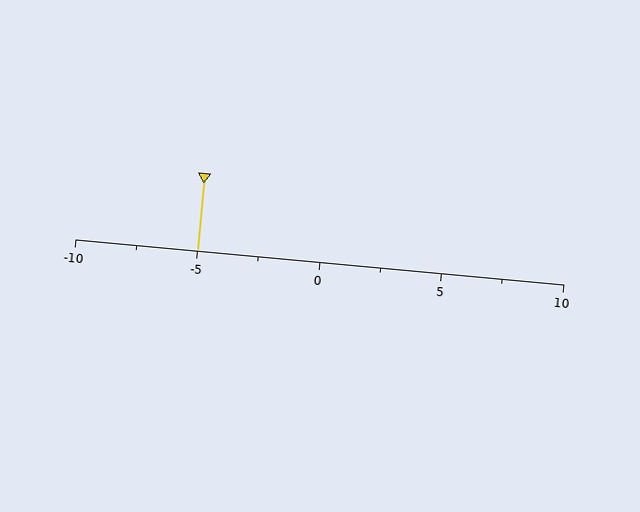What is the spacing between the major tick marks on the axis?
The major ticks are spaced 5 apart.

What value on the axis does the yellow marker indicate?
The marker indicates approximately -5.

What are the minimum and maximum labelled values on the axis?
The axis runs from -10 to 10.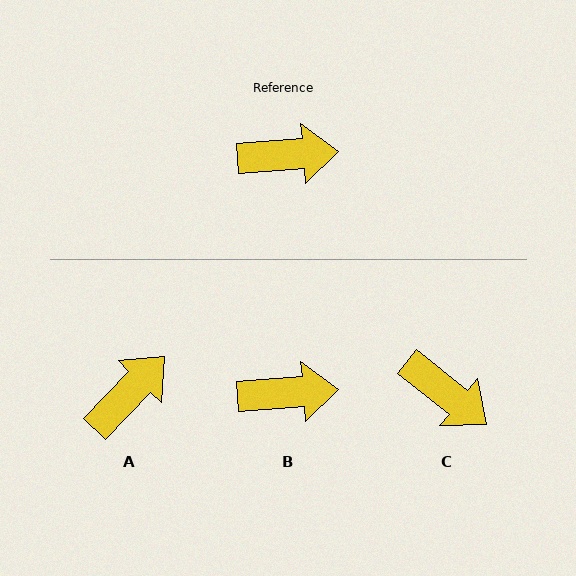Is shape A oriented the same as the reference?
No, it is off by about 42 degrees.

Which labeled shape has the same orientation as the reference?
B.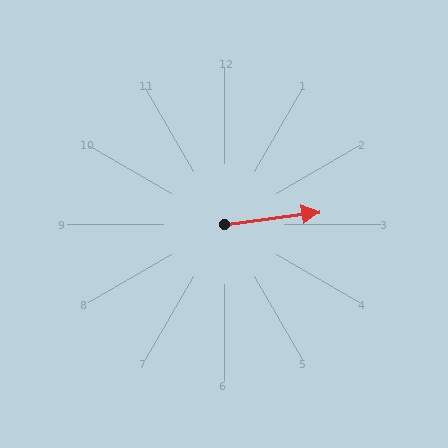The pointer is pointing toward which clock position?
Roughly 3 o'clock.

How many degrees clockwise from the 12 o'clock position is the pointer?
Approximately 83 degrees.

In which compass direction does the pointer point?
East.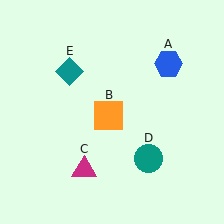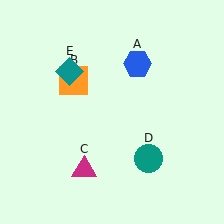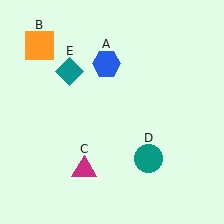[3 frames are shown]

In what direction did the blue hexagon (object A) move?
The blue hexagon (object A) moved left.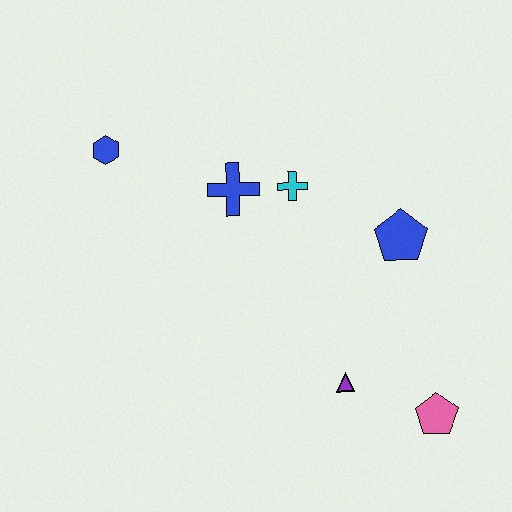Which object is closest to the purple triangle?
The pink pentagon is closest to the purple triangle.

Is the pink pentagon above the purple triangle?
No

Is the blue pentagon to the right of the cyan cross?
Yes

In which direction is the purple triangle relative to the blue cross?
The purple triangle is below the blue cross.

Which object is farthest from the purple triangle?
The blue hexagon is farthest from the purple triangle.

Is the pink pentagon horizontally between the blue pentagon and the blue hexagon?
No